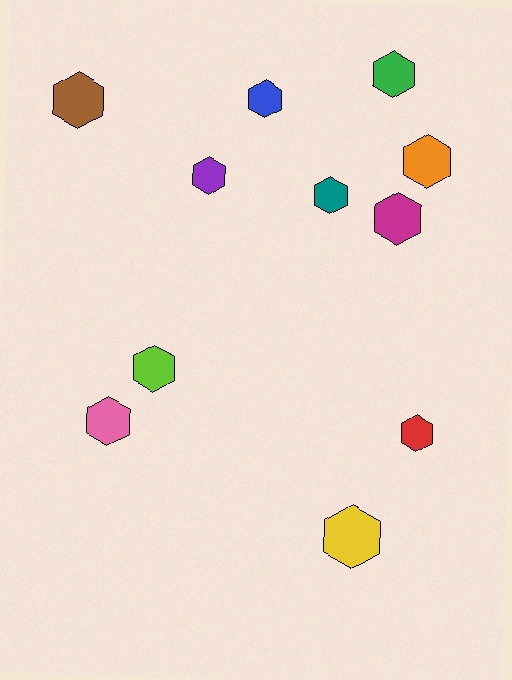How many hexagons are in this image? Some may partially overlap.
There are 11 hexagons.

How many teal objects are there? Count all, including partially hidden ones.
There is 1 teal object.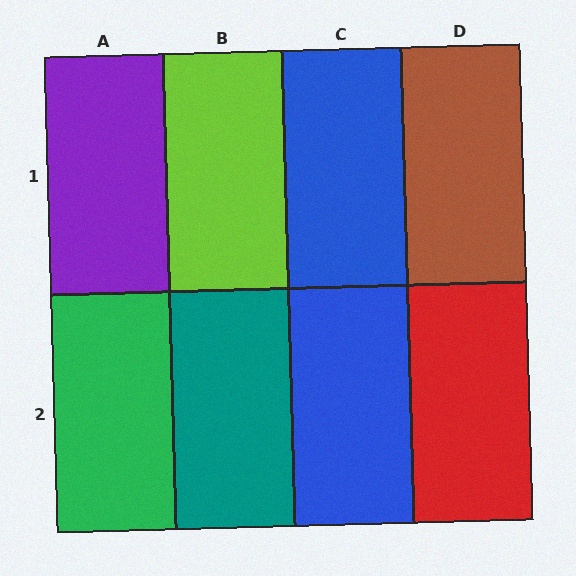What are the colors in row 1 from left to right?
Purple, lime, blue, brown.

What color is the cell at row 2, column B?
Teal.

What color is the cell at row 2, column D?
Red.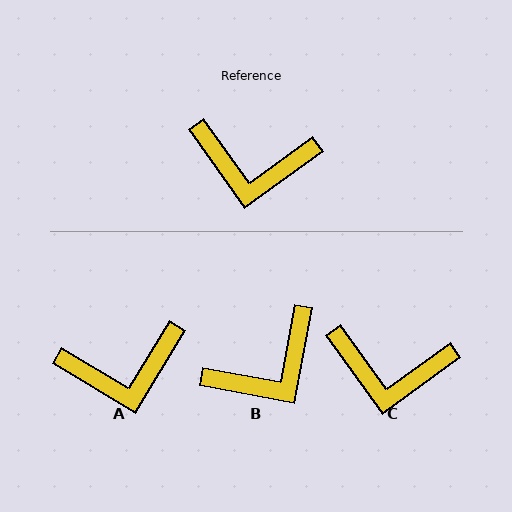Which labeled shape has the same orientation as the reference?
C.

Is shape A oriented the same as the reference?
No, it is off by about 23 degrees.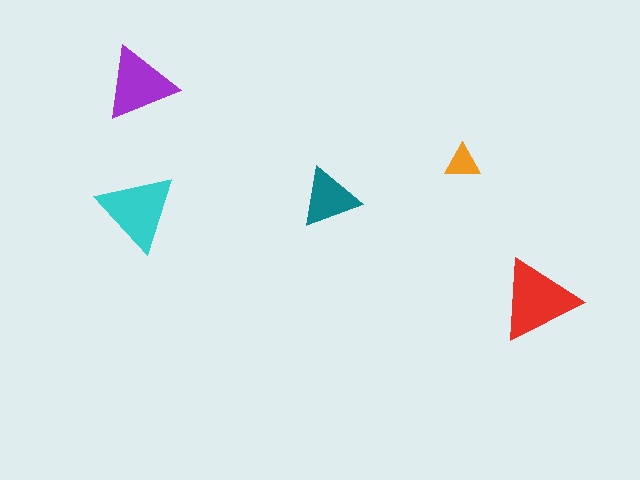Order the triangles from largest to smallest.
the red one, the cyan one, the purple one, the teal one, the orange one.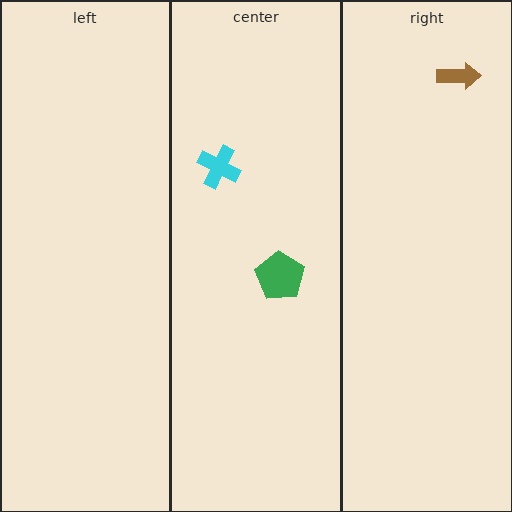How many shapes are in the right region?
1.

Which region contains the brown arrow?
The right region.